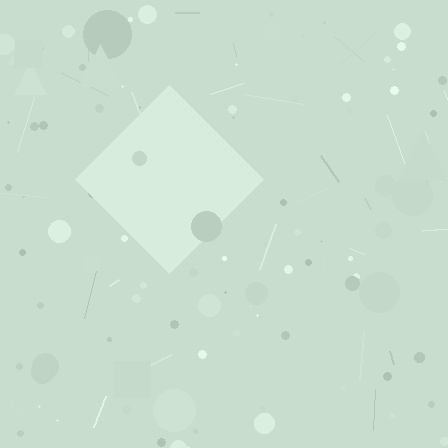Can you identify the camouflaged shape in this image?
The camouflaged shape is a diamond.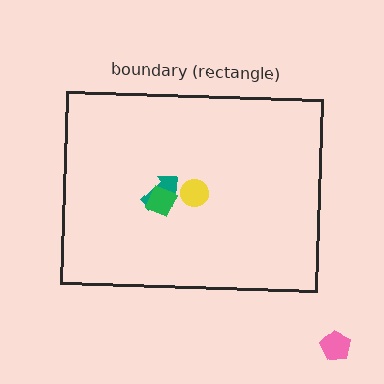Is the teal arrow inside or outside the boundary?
Inside.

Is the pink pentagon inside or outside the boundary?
Outside.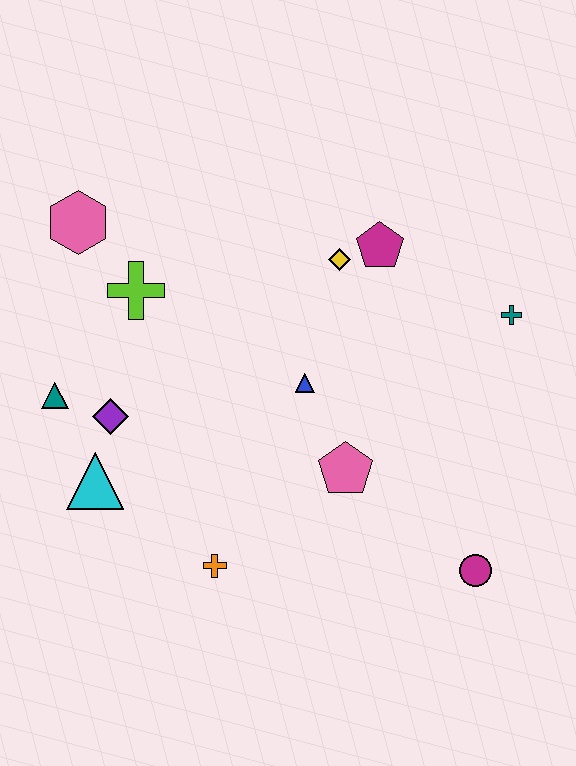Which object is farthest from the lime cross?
The magenta circle is farthest from the lime cross.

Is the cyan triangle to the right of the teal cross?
No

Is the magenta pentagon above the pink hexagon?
No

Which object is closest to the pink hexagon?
The lime cross is closest to the pink hexagon.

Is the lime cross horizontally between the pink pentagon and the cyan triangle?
Yes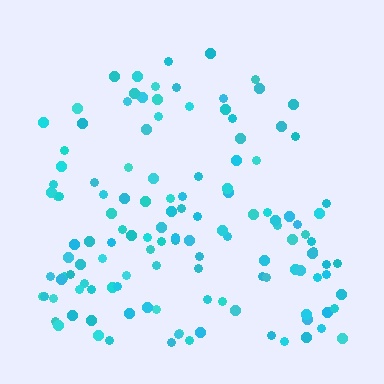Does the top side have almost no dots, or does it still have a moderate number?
Still a moderate number, just noticeably fewer than the bottom.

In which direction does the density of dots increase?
From top to bottom, with the bottom side densest.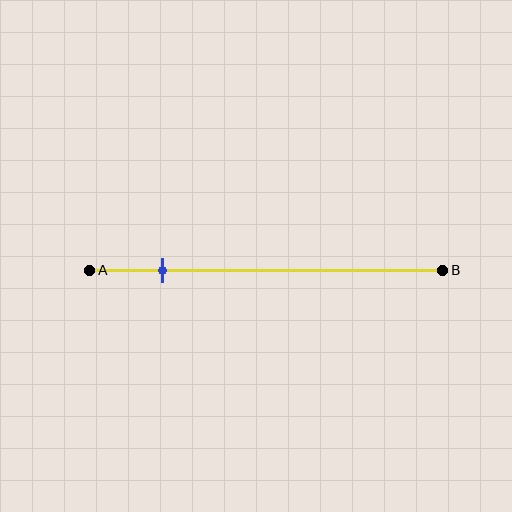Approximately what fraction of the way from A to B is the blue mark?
The blue mark is approximately 20% of the way from A to B.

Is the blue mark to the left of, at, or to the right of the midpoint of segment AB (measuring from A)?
The blue mark is to the left of the midpoint of segment AB.